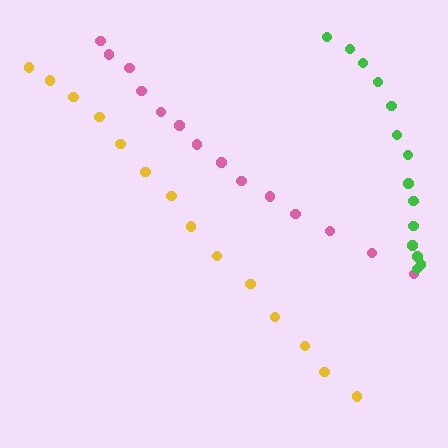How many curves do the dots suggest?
There are 3 distinct paths.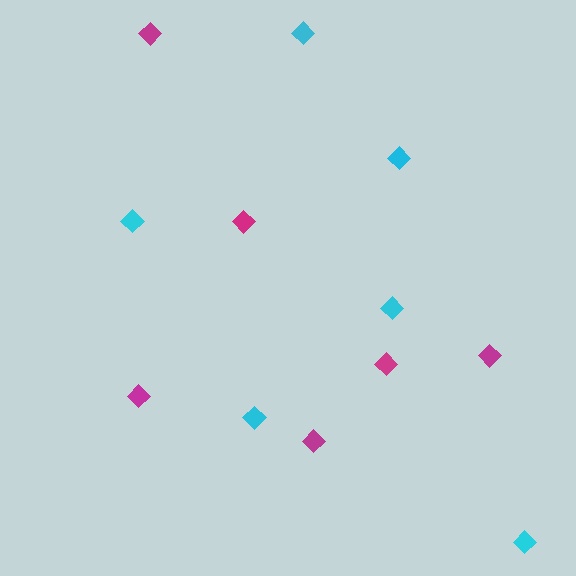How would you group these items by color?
There are 2 groups: one group of cyan diamonds (6) and one group of magenta diamonds (6).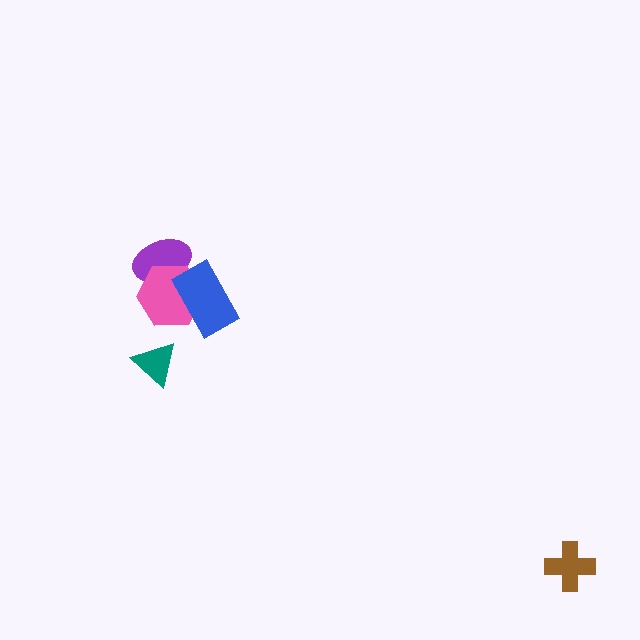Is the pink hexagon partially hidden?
Yes, it is partially covered by another shape.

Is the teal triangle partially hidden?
No, no other shape covers it.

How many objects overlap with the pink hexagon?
2 objects overlap with the pink hexagon.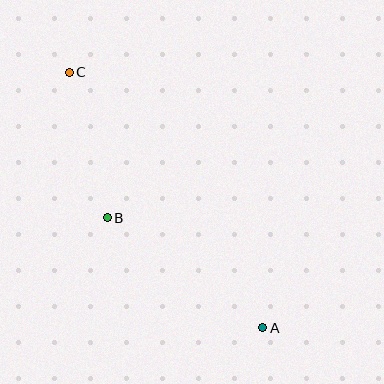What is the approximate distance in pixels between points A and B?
The distance between A and B is approximately 190 pixels.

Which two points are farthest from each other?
Points A and C are farthest from each other.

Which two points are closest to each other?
Points B and C are closest to each other.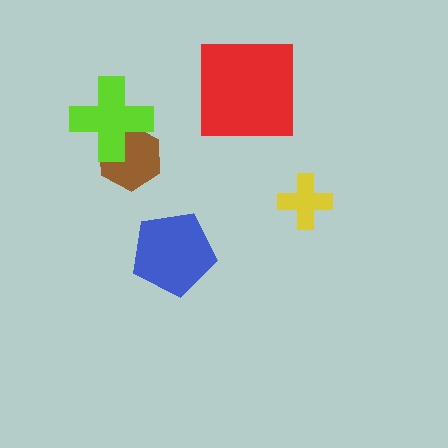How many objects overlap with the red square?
0 objects overlap with the red square.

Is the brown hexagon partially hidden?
Yes, it is partially covered by another shape.